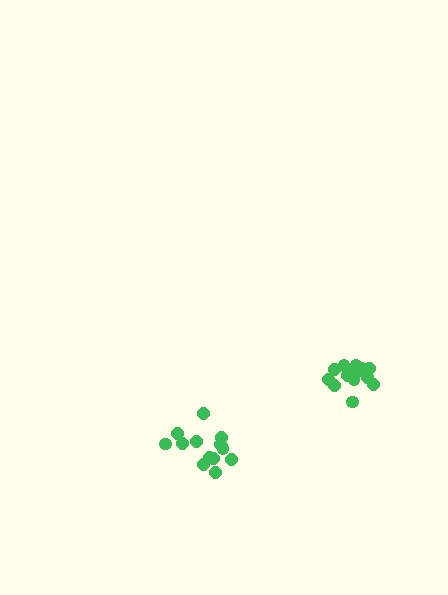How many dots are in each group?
Group 1: 14 dots, Group 2: 13 dots (27 total).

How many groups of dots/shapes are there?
There are 2 groups.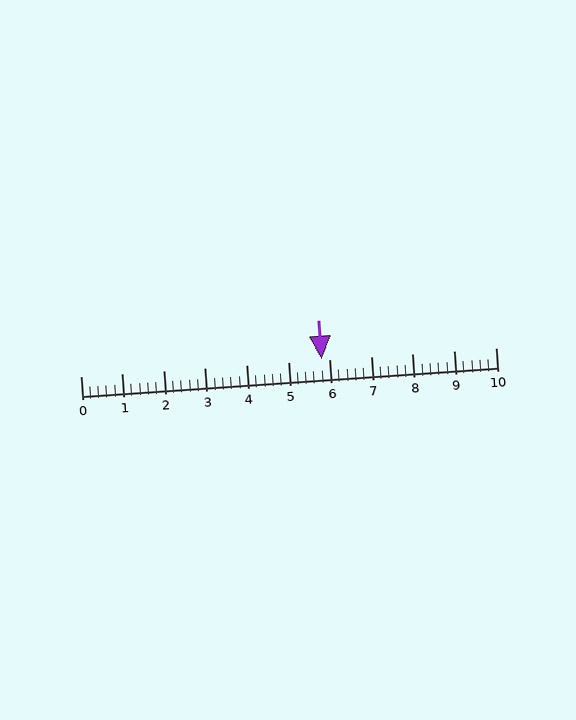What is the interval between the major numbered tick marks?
The major tick marks are spaced 1 units apart.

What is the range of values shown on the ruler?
The ruler shows values from 0 to 10.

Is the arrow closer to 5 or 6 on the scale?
The arrow is closer to 6.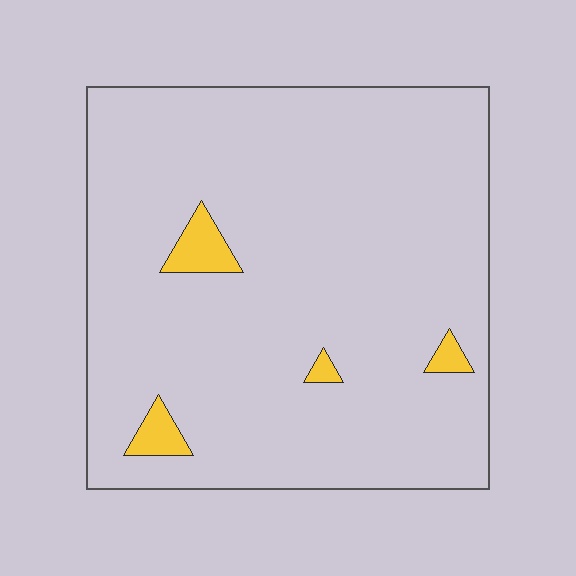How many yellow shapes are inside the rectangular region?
4.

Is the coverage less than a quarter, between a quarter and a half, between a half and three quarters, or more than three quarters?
Less than a quarter.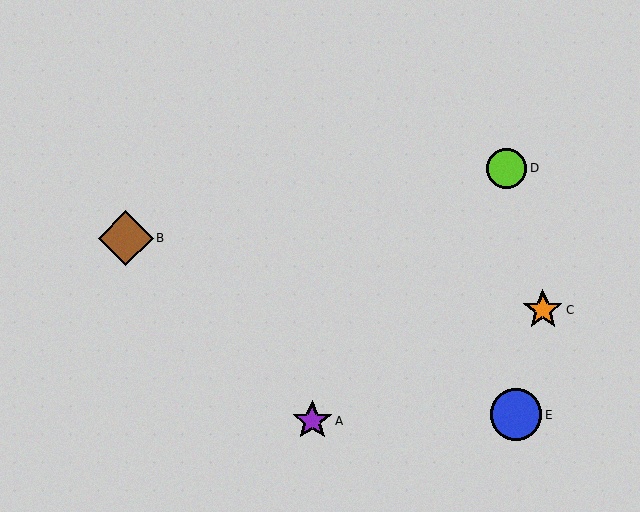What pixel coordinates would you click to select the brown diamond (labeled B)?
Click at (126, 238) to select the brown diamond B.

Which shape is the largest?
The brown diamond (labeled B) is the largest.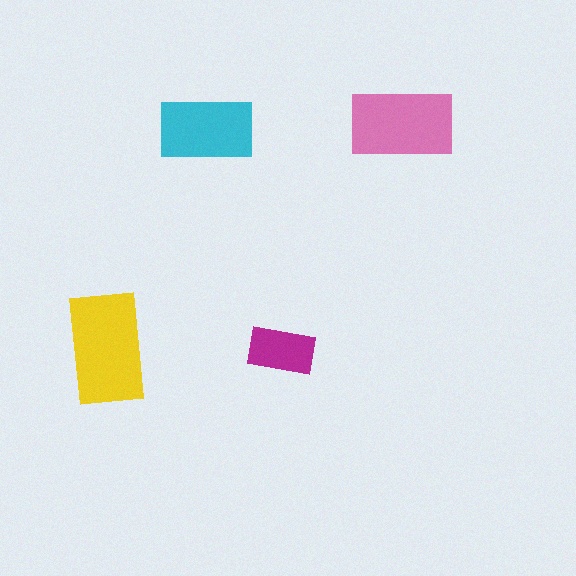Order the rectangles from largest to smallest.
the yellow one, the pink one, the cyan one, the magenta one.